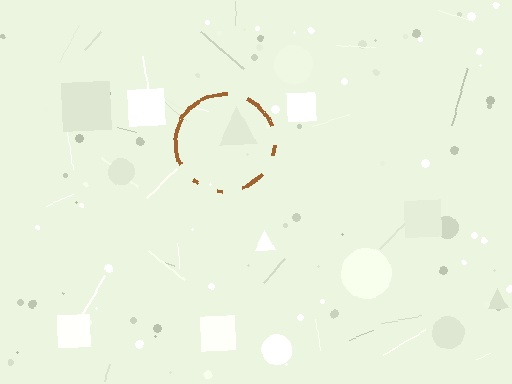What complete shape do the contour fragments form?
The contour fragments form a circle.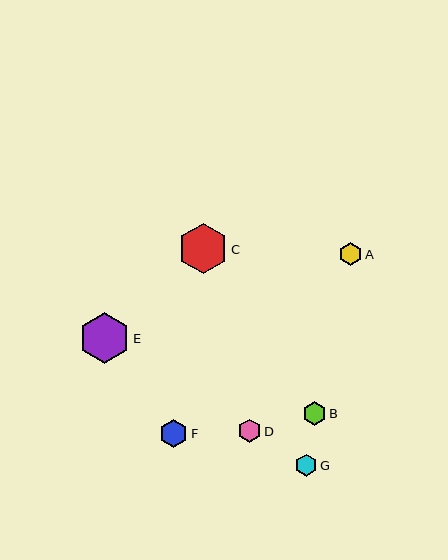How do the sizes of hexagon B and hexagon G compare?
Hexagon B and hexagon G are approximately the same size.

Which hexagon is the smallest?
Hexagon G is the smallest with a size of approximately 22 pixels.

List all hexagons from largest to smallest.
From largest to smallest: E, C, F, B, D, A, G.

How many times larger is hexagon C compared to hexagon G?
Hexagon C is approximately 2.3 times the size of hexagon G.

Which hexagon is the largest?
Hexagon E is the largest with a size of approximately 51 pixels.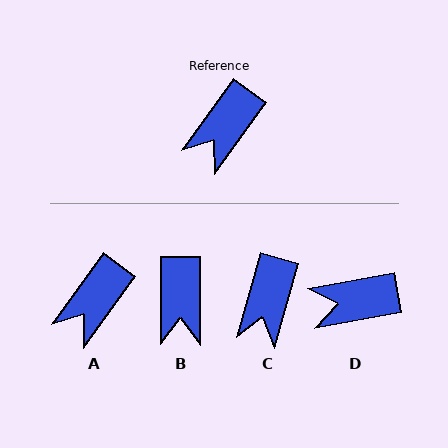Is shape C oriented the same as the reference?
No, it is off by about 20 degrees.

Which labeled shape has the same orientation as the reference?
A.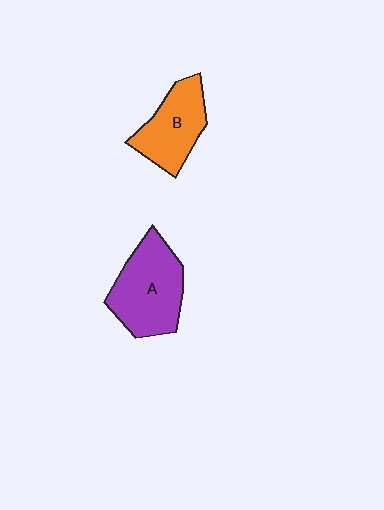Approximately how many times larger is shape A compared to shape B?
Approximately 1.3 times.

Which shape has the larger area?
Shape A (purple).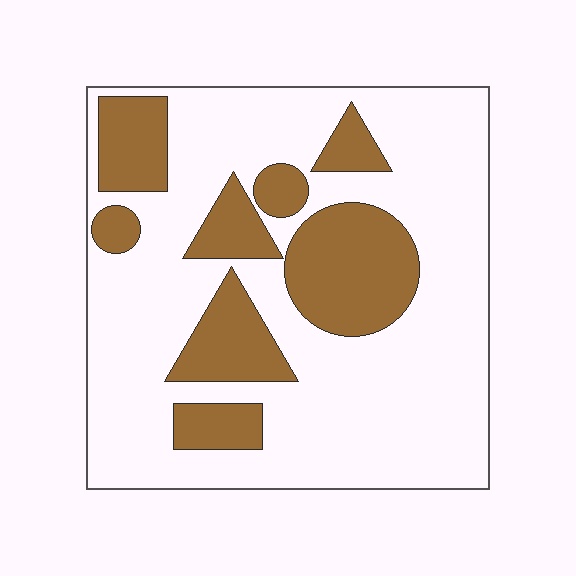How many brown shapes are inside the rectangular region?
8.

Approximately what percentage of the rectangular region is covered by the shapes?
Approximately 30%.